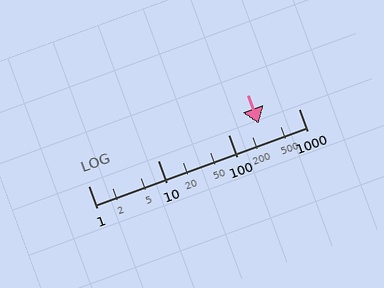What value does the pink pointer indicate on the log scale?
The pointer indicates approximately 270.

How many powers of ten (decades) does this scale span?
The scale spans 3 decades, from 1 to 1000.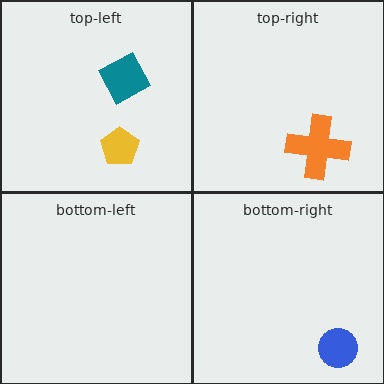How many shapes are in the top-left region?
2.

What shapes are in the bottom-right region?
The blue circle.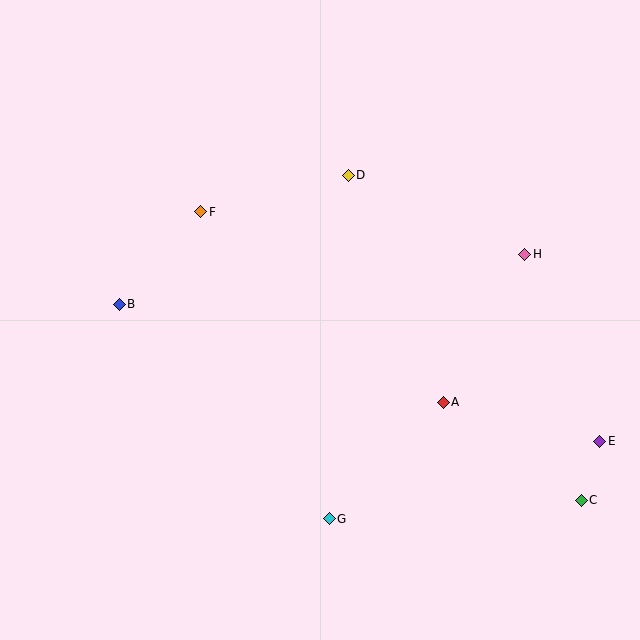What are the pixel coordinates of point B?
Point B is at (119, 304).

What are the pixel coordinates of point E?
Point E is at (600, 441).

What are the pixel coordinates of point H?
Point H is at (525, 254).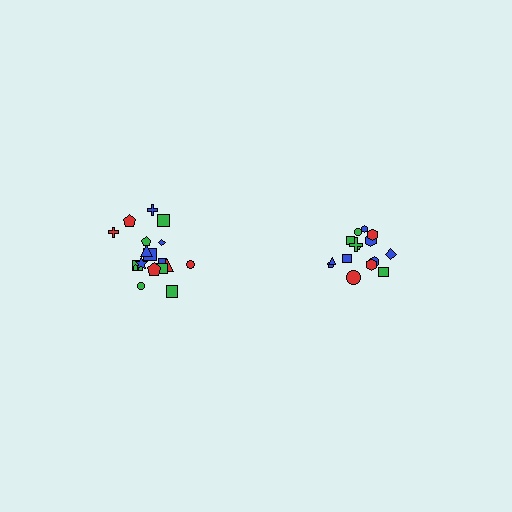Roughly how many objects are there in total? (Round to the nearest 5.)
Roughly 35 objects in total.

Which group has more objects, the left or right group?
The left group.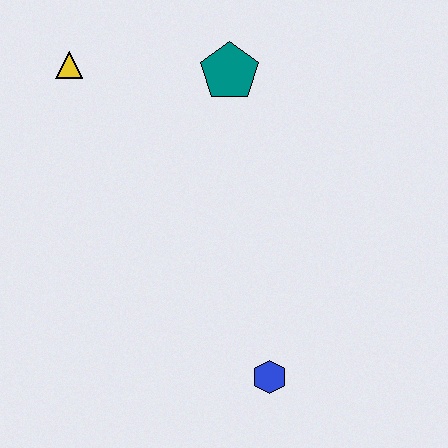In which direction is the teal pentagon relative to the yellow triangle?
The teal pentagon is to the right of the yellow triangle.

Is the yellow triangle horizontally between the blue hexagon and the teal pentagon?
No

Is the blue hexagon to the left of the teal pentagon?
No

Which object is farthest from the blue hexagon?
The yellow triangle is farthest from the blue hexagon.